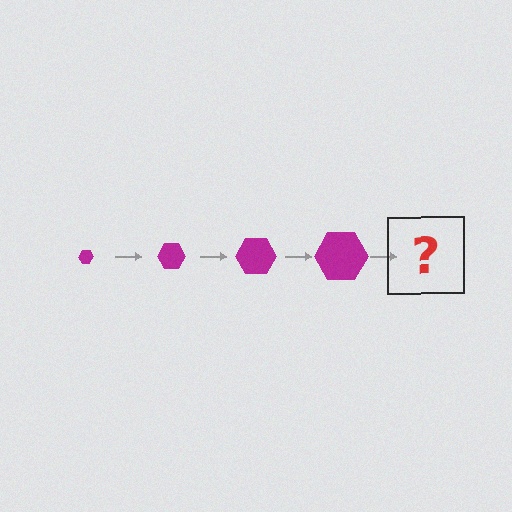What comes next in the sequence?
The next element should be a magenta hexagon, larger than the previous one.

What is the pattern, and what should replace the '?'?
The pattern is that the hexagon gets progressively larger each step. The '?' should be a magenta hexagon, larger than the previous one.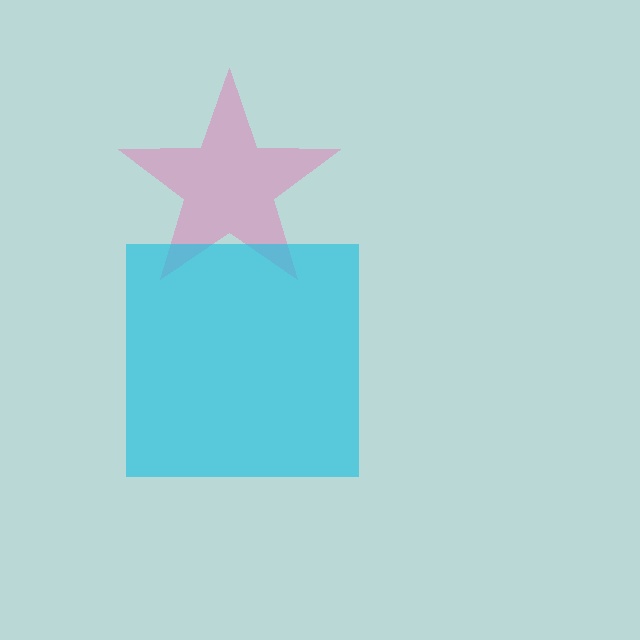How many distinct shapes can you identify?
There are 2 distinct shapes: a pink star, a cyan square.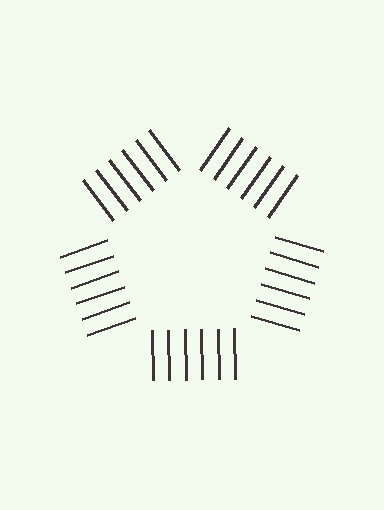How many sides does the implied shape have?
5 sides — the line-ends trace a pentagon.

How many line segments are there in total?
30 — 6 along each of the 5 edges.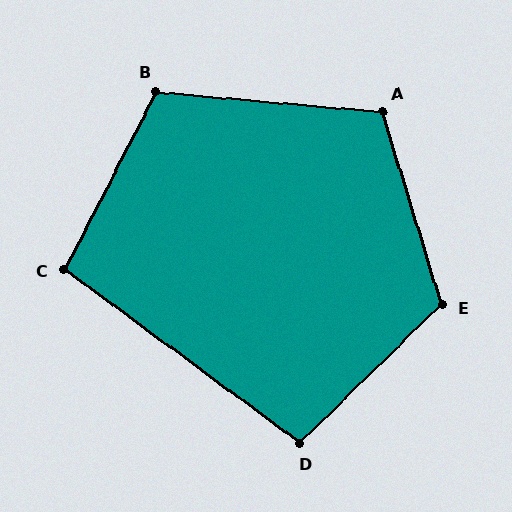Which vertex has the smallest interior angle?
C, at approximately 99 degrees.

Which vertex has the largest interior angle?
E, at approximately 117 degrees.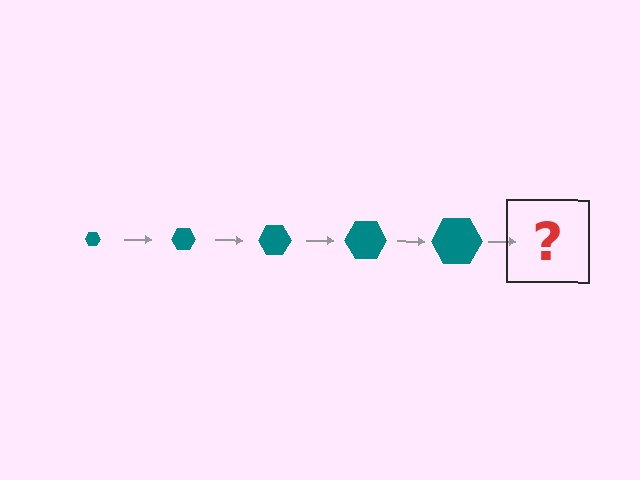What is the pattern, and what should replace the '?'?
The pattern is that the hexagon gets progressively larger each step. The '?' should be a teal hexagon, larger than the previous one.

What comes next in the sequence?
The next element should be a teal hexagon, larger than the previous one.